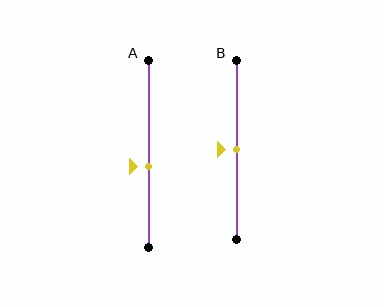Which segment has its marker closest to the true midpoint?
Segment B has its marker closest to the true midpoint.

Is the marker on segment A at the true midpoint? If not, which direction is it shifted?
No, the marker on segment A is shifted downward by about 7% of the segment length.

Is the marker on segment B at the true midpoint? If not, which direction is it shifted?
Yes, the marker on segment B is at the true midpoint.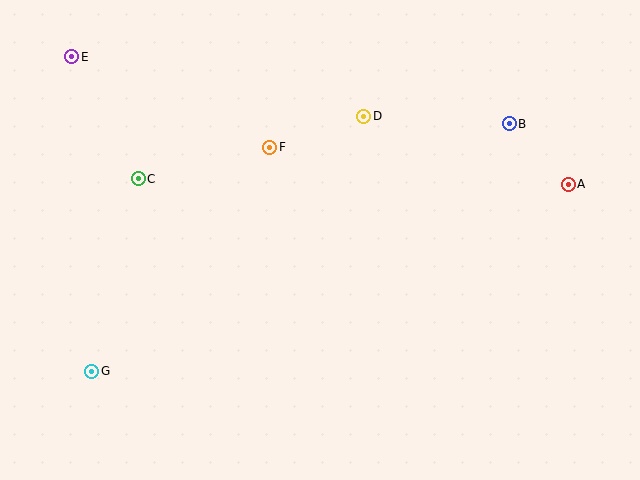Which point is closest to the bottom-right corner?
Point A is closest to the bottom-right corner.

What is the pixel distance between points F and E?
The distance between F and E is 218 pixels.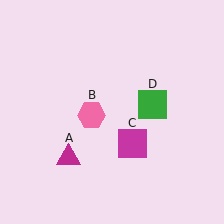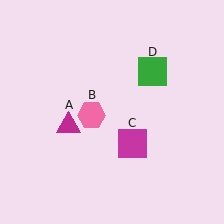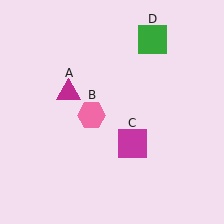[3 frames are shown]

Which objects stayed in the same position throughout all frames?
Pink hexagon (object B) and magenta square (object C) remained stationary.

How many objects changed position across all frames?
2 objects changed position: magenta triangle (object A), green square (object D).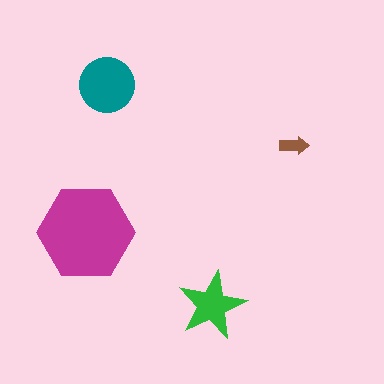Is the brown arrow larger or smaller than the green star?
Smaller.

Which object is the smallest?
The brown arrow.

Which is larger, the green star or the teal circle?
The teal circle.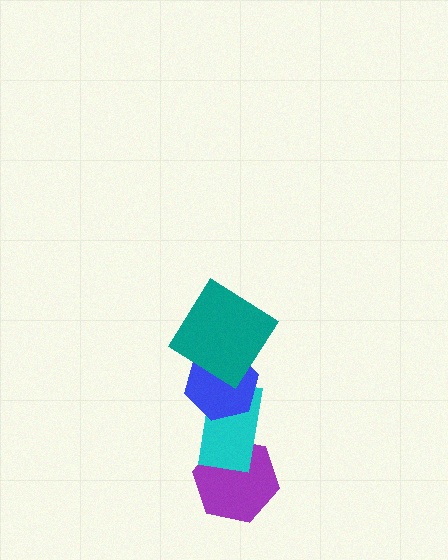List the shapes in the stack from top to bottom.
From top to bottom: the teal diamond, the blue hexagon, the cyan rectangle, the purple hexagon.